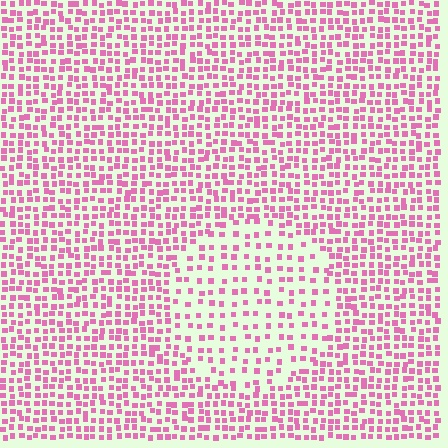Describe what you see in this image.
The image contains small pink elements arranged at two different densities. A circle-shaped region is visible where the elements are less densely packed than the surrounding area.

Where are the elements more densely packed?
The elements are more densely packed outside the circle boundary.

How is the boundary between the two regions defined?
The boundary is defined by a change in element density (approximately 2.0x ratio). All elements are the same color, size, and shape.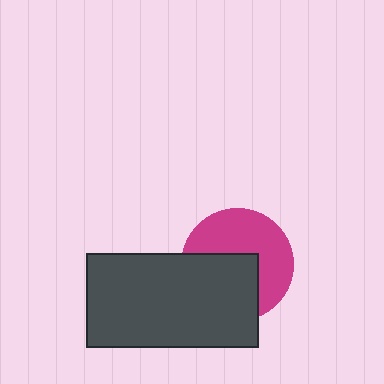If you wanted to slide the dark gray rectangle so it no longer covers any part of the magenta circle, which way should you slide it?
Slide it toward the lower-left — that is the most direct way to separate the two shapes.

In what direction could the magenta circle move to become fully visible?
The magenta circle could move toward the upper-right. That would shift it out from behind the dark gray rectangle entirely.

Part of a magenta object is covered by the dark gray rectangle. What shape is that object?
It is a circle.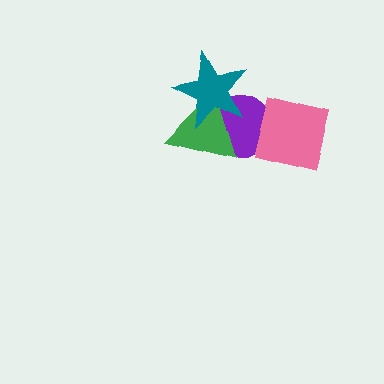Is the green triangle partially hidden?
Yes, it is partially covered by another shape.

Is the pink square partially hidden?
No, no other shape covers it.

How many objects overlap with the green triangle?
2 objects overlap with the green triangle.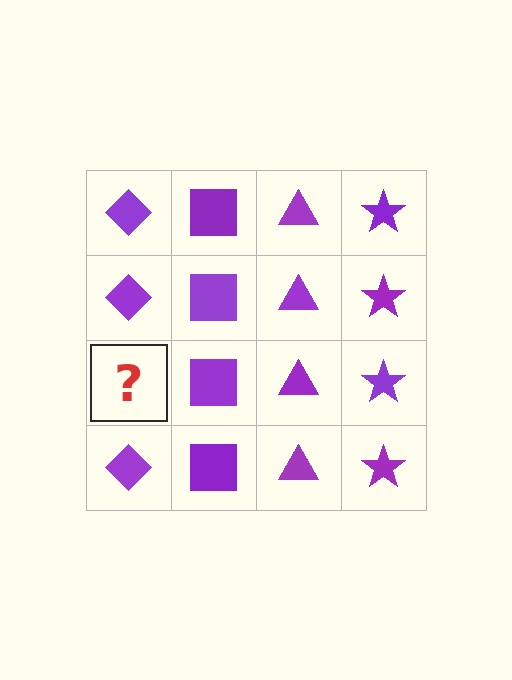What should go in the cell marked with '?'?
The missing cell should contain a purple diamond.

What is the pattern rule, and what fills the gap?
The rule is that each column has a consistent shape. The gap should be filled with a purple diamond.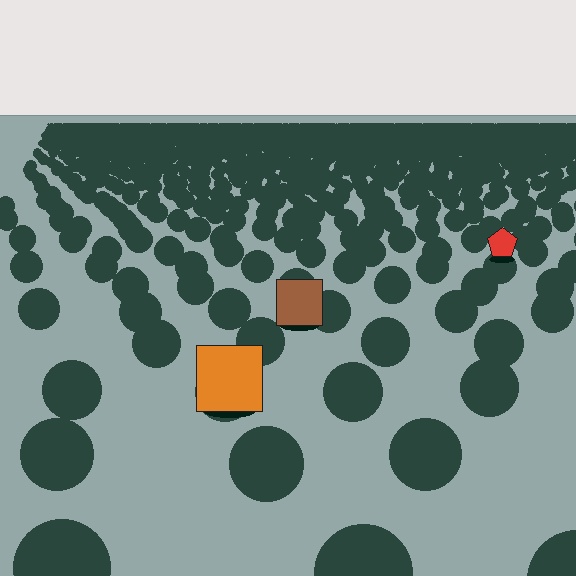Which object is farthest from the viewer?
The red pentagon is farthest from the viewer. It appears smaller and the ground texture around it is denser.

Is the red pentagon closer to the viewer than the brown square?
No. The brown square is closer — you can tell from the texture gradient: the ground texture is coarser near it.